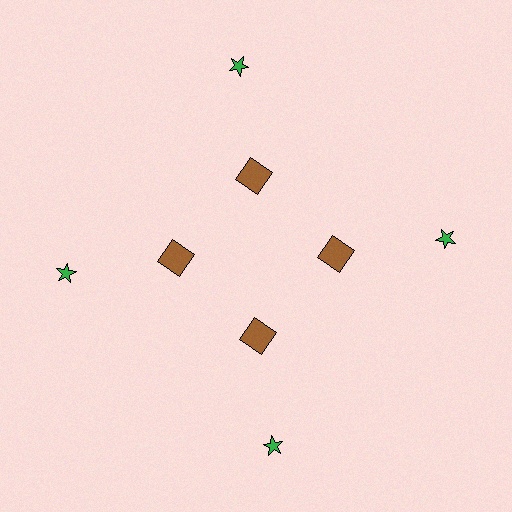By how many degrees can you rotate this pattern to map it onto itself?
The pattern maps onto itself every 90 degrees of rotation.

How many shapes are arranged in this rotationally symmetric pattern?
There are 8 shapes, arranged in 4 groups of 2.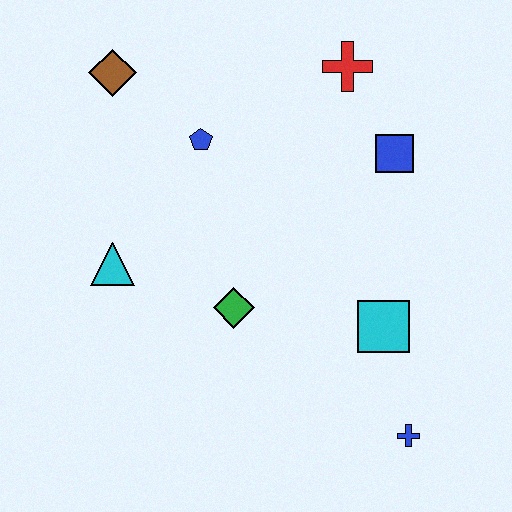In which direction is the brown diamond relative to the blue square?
The brown diamond is to the left of the blue square.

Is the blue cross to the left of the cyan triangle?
No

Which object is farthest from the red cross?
The blue cross is farthest from the red cross.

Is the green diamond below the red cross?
Yes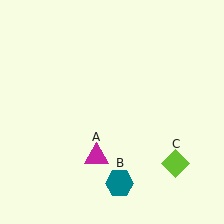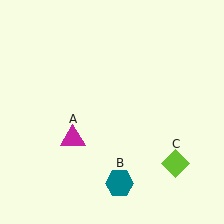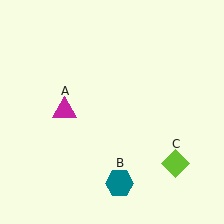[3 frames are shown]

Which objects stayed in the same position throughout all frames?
Teal hexagon (object B) and lime diamond (object C) remained stationary.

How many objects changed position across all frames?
1 object changed position: magenta triangle (object A).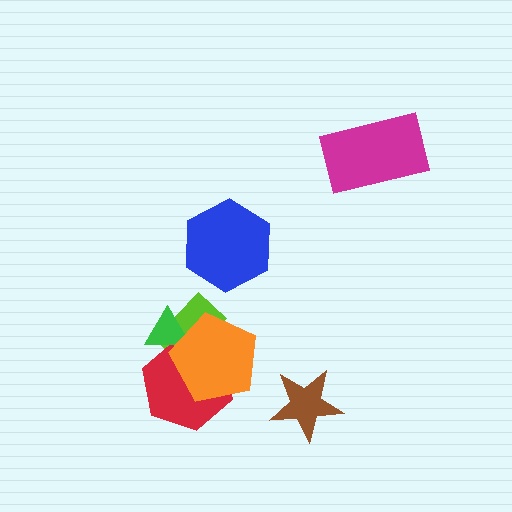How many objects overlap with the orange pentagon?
3 objects overlap with the orange pentagon.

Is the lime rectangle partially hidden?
Yes, it is partially covered by another shape.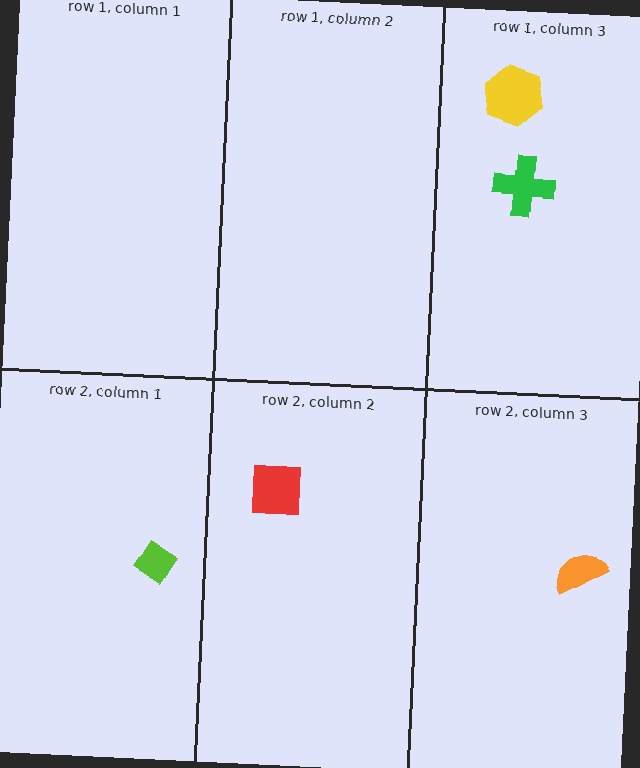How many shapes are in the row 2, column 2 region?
1.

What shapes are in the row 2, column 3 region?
The orange semicircle.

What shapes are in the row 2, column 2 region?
The red square.